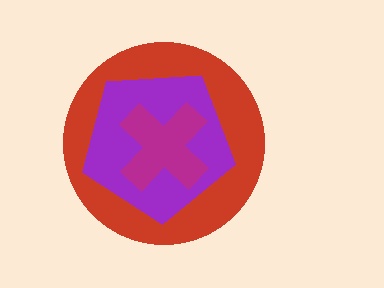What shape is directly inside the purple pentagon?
The magenta cross.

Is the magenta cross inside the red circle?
Yes.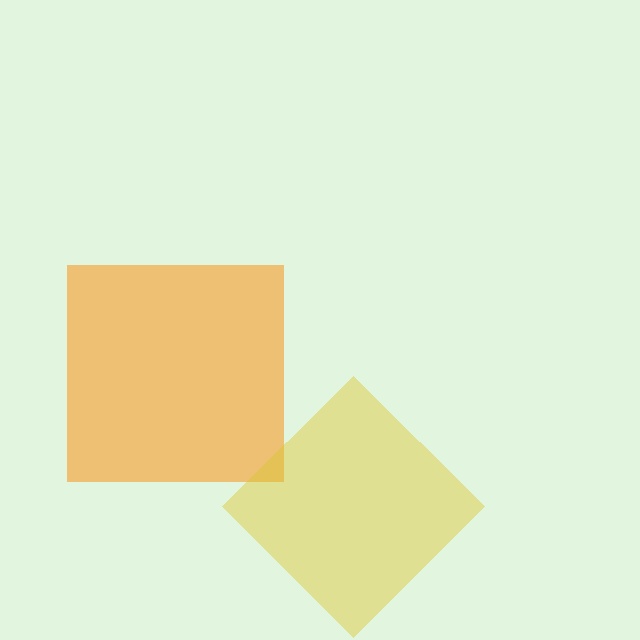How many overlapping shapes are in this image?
There are 2 overlapping shapes in the image.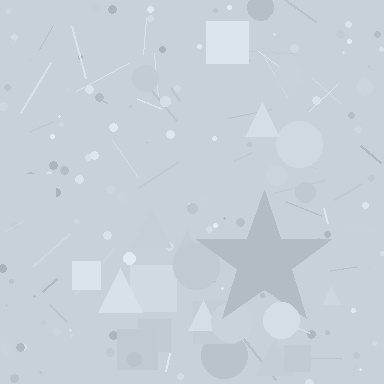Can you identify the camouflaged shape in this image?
The camouflaged shape is a star.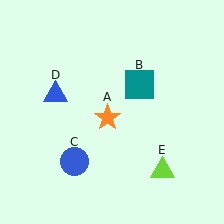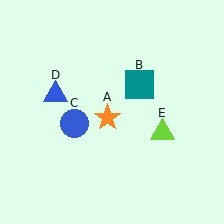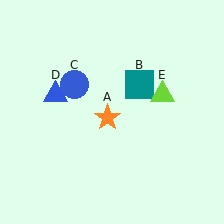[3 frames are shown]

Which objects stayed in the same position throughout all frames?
Orange star (object A) and teal square (object B) and blue triangle (object D) remained stationary.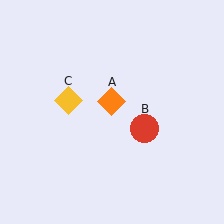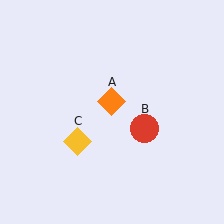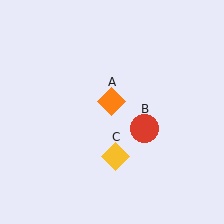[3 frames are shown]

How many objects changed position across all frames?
1 object changed position: yellow diamond (object C).